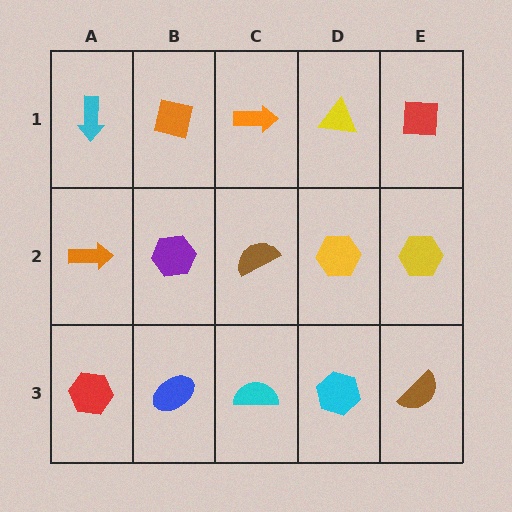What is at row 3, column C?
A cyan semicircle.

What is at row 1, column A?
A cyan arrow.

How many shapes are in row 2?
5 shapes.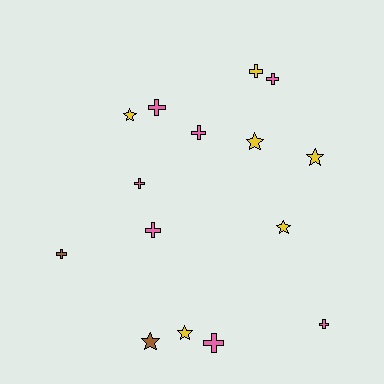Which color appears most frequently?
Pink, with 7 objects.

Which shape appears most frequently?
Cross, with 9 objects.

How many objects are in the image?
There are 15 objects.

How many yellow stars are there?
There are 5 yellow stars.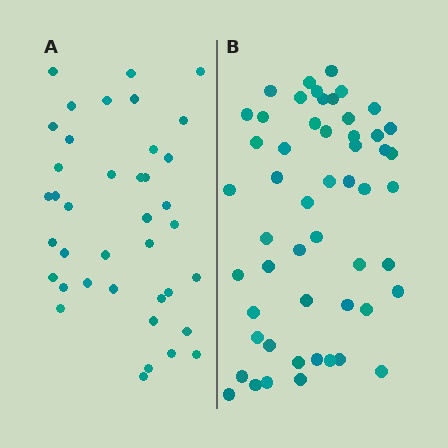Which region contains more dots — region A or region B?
Region B (the right region) has more dots.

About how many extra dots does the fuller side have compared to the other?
Region B has approximately 15 more dots than region A.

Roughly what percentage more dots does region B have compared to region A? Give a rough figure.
About 35% more.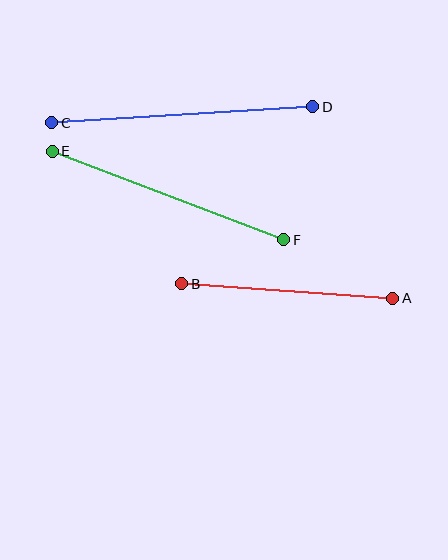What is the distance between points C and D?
The distance is approximately 261 pixels.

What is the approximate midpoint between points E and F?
The midpoint is at approximately (168, 196) pixels.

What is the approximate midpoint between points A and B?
The midpoint is at approximately (287, 291) pixels.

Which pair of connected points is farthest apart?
Points C and D are farthest apart.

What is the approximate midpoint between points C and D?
The midpoint is at approximately (182, 115) pixels.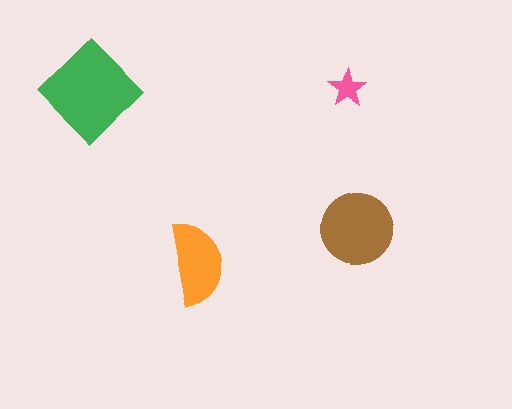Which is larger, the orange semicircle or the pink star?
The orange semicircle.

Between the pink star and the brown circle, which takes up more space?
The brown circle.